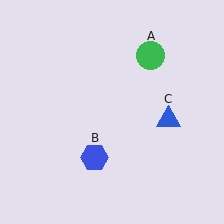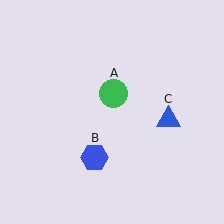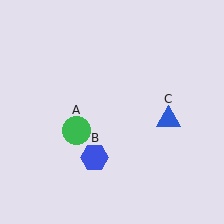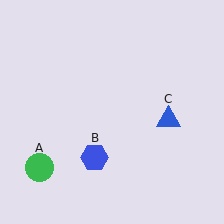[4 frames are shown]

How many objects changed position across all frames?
1 object changed position: green circle (object A).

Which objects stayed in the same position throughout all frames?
Blue hexagon (object B) and blue triangle (object C) remained stationary.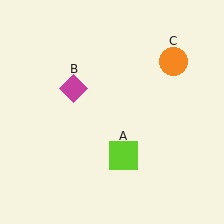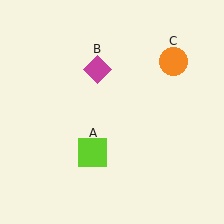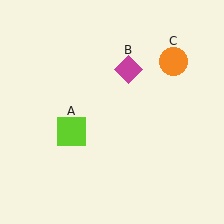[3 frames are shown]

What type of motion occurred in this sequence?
The lime square (object A), magenta diamond (object B) rotated clockwise around the center of the scene.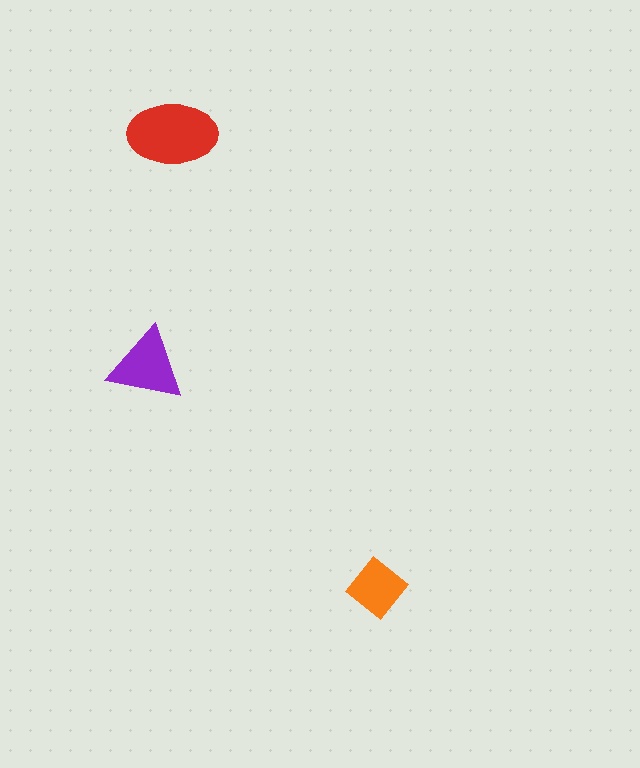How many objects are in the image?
There are 3 objects in the image.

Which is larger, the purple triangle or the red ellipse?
The red ellipse.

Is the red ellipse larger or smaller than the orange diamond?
Larger.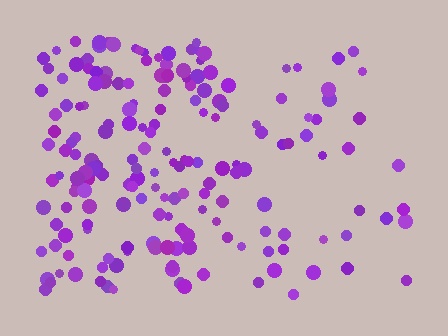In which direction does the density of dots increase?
From right to left, with the left side densest.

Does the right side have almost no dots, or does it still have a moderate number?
Still a moderate number, just noticeably fewer than the left.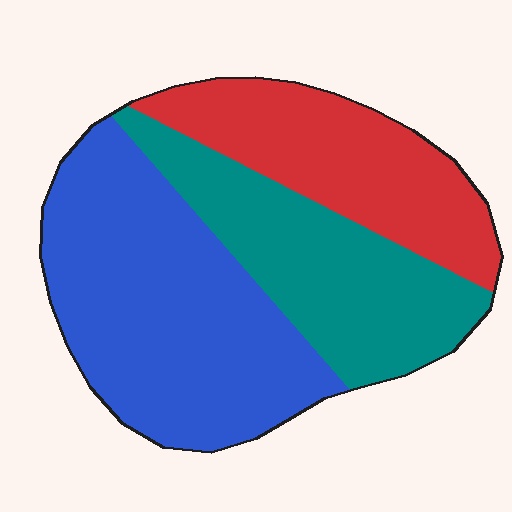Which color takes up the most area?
Blue, at roughly 45%.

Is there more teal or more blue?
Blue.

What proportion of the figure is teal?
Teal covers about 30% of the figure.